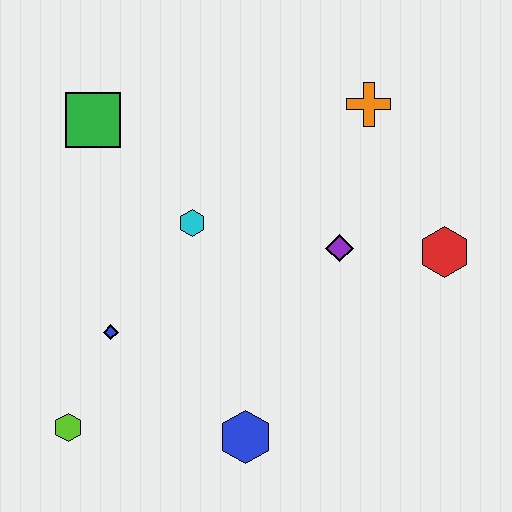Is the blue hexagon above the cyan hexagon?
No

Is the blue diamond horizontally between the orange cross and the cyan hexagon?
No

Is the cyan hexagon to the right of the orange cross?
No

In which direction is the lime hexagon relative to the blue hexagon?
The lime hexagon is to the left of the blue hexagon.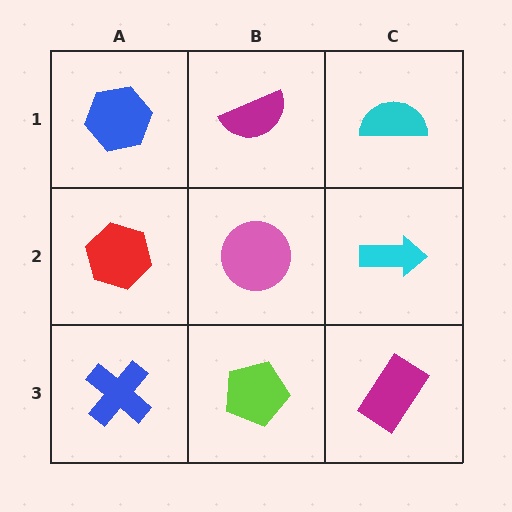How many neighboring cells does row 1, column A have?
2.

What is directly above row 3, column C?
A cyan arrow.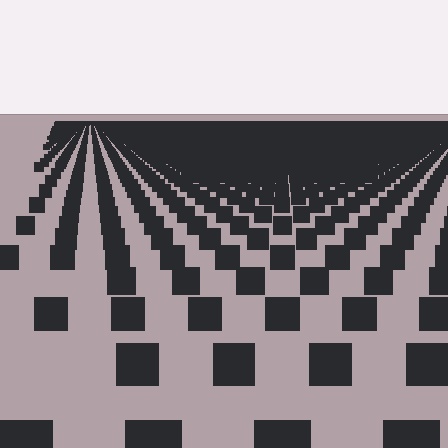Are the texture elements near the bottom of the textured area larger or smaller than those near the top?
Larger. Near the bottom, elements are closer to the viewer and appear at a bigger on-screen size.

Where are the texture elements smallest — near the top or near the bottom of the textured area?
Near the top.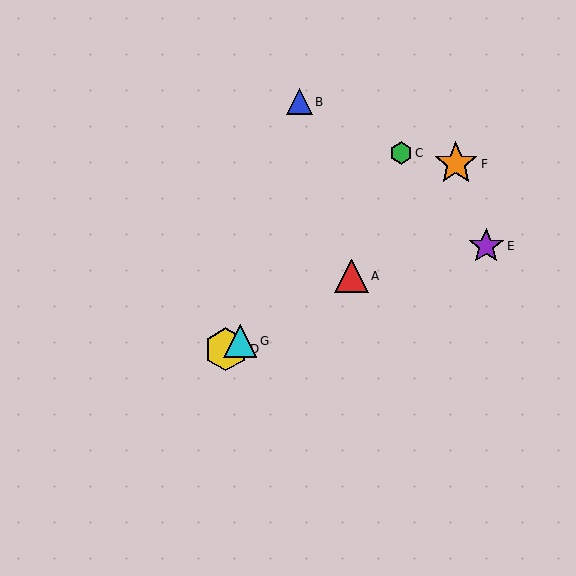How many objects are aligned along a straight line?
3 objects (A, D, G) are aligned along a straight line.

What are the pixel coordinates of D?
Object D is at (226, 349).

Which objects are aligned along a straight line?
Objects A, D, G are aligned along a straight line.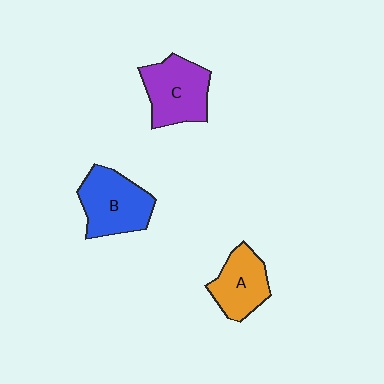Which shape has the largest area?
Shape B (blue).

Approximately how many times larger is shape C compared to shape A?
Approximately 1.2 times.